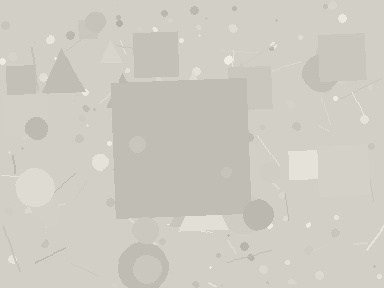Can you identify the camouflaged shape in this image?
The camouflaged shape is a square.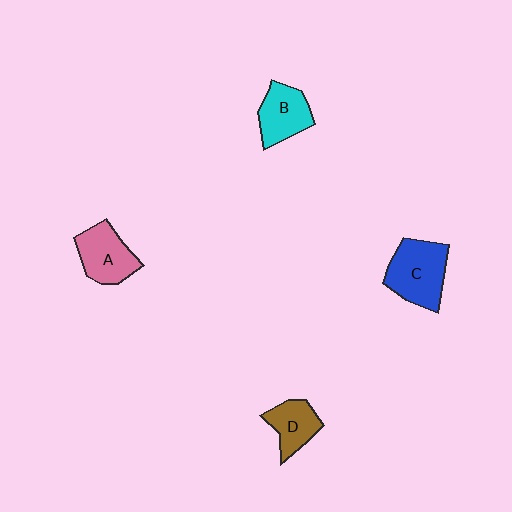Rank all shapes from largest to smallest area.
From largest to smallest: C (blue), A (pink), B (cyan), D (brown).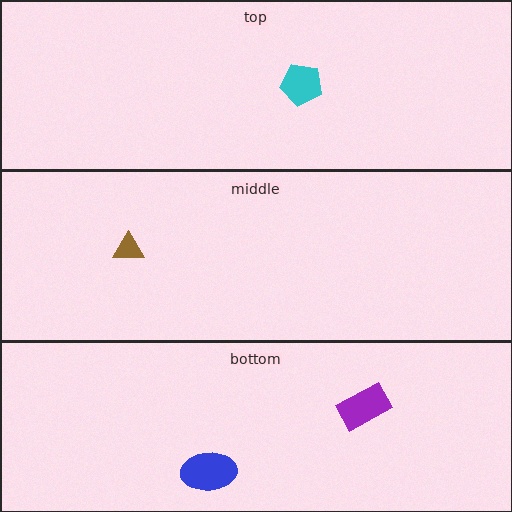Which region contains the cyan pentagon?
The top region.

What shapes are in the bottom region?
The blue ellipse, the purple rectangle.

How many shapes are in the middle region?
1.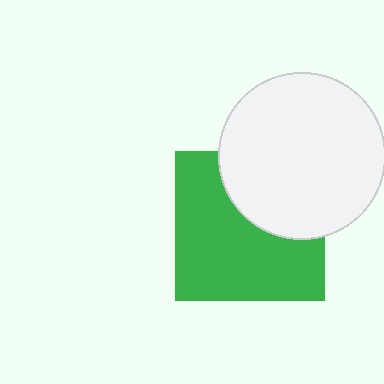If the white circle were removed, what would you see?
You would see the complete green square.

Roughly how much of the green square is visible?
About half of it is visible (roughly 65%).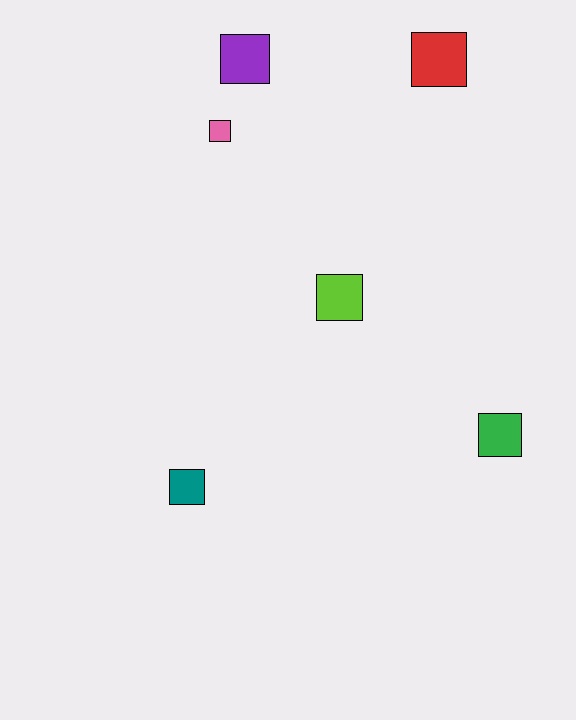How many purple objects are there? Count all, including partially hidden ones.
There is 1 purple object.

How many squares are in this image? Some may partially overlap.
There are 6 squares.